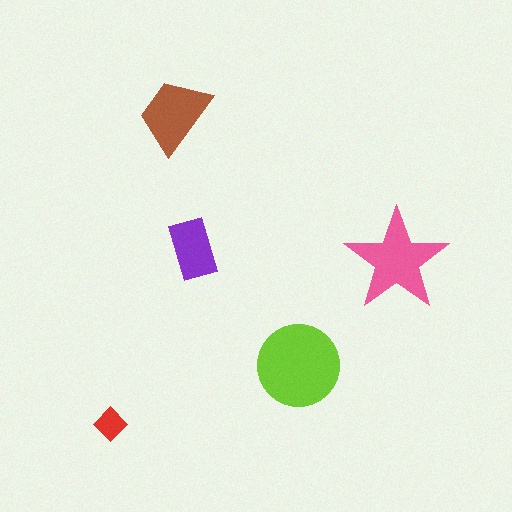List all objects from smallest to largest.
The red diamond, the purple rectangle, the brown trapezoid, the pink star, the lime circle.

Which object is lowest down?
The red diamond is bottommost.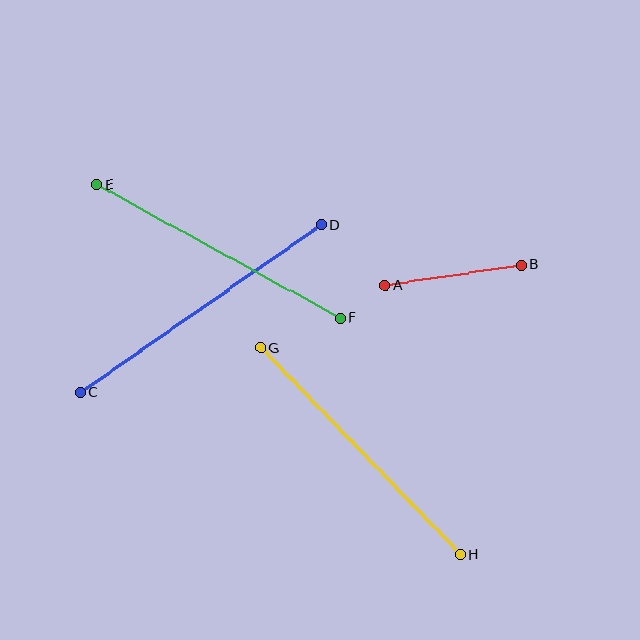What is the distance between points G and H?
The distance is approximately 287 pixels.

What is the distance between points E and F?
The distance is approximately 278 pixels.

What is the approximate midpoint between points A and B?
The midpoint is at approximately (453, 275) pixels.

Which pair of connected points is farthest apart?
Points C and D are farthest apart.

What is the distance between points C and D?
The distance is approximately 294 pixels.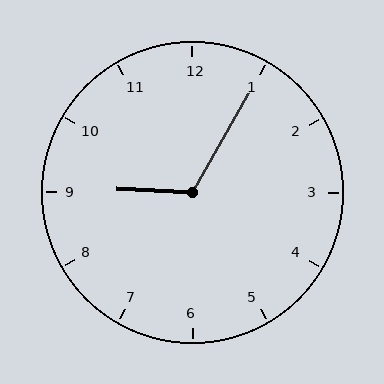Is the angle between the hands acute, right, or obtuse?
It is obtuse.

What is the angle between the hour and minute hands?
Approximately 118 degrees.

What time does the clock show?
9:05.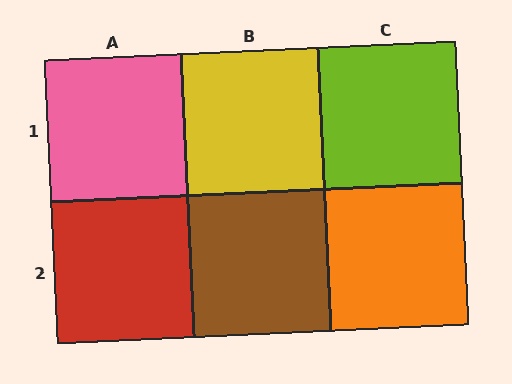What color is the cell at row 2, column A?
Red.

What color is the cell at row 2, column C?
Orange.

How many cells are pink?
1 cell is pink.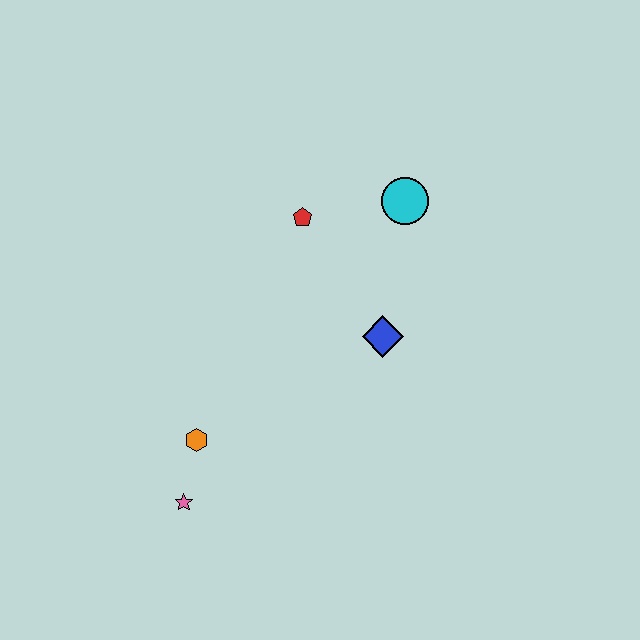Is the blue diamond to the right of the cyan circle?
No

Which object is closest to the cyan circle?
The red pentagon is closest to the cyan circle.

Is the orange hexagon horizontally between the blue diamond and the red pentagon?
No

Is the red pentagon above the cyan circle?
No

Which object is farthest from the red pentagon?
The pink star is farthest from the red pentagon.